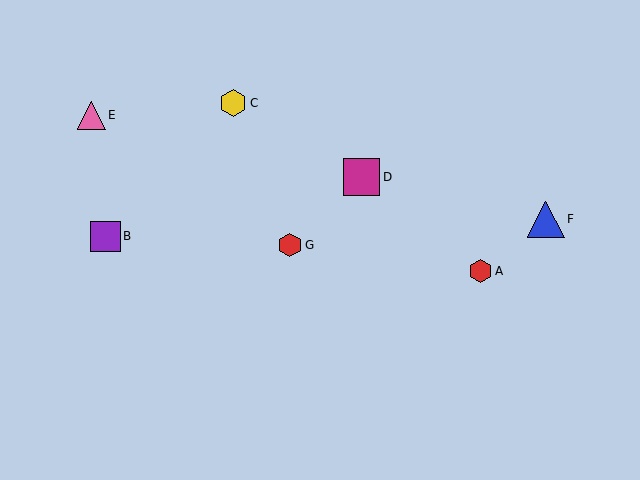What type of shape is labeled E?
Shape E is a pink triangle.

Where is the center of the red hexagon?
The center of the red hexagon is at (481, 271).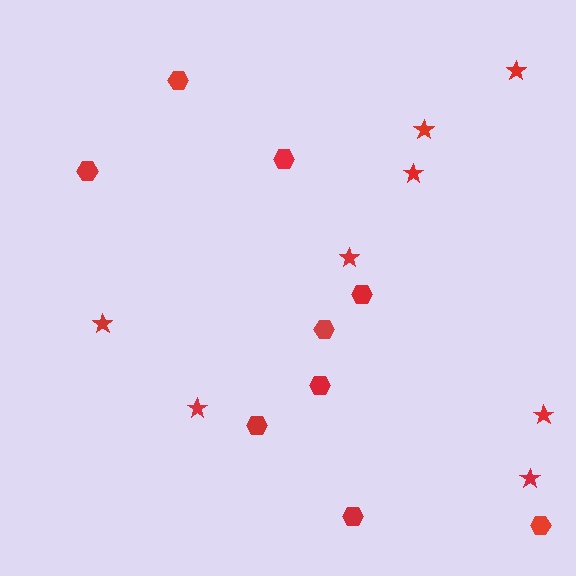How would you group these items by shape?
There are 2 groups: one group of hexagons (9) and one group of stars (8).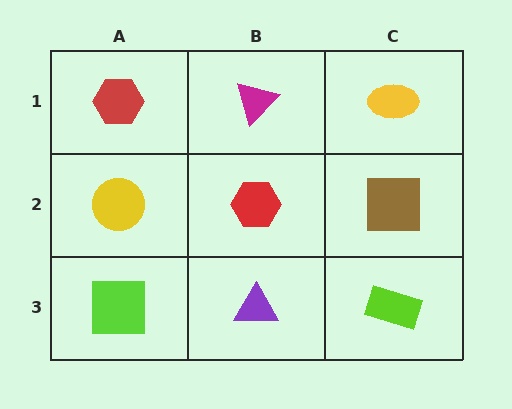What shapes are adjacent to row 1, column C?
A brown square (row 2, column C), a magenta triangle (row 1, column B).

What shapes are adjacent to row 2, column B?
A magenta triangle (row 1, column B), a purple triangle (row 3, column B), a yellow circle (row 2, column A), a brown square (row 2, column C).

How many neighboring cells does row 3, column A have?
2.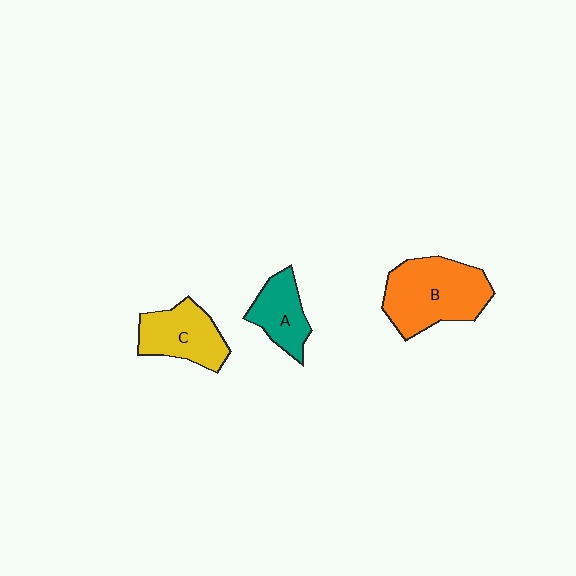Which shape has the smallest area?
Shape A (teal).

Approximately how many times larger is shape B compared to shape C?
Approximately 1.5 times.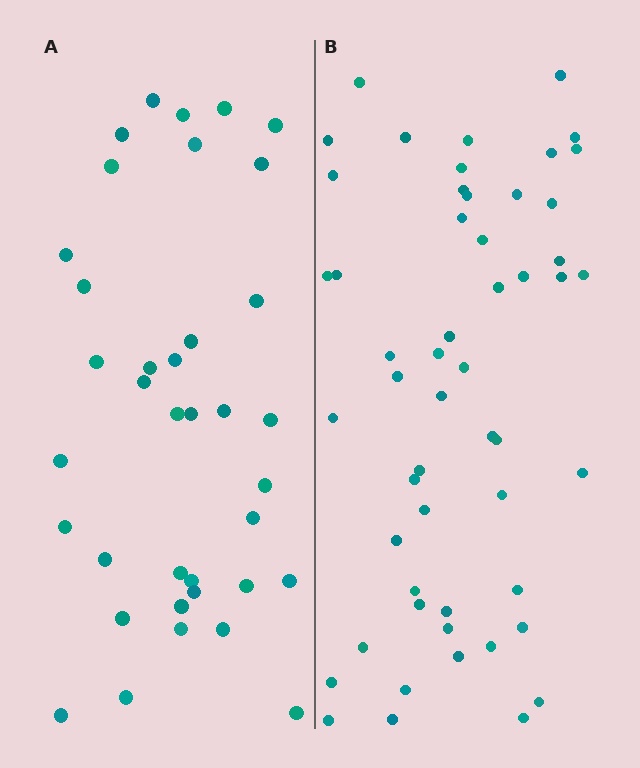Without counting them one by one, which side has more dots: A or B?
Region B (the right region) has more dots.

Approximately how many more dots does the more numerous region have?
Region B has approximately 15 more dots than region A.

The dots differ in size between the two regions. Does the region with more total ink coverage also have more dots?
No. Region A has more total ink coverage because its dots are larger, but region B actually contains more individual dots. Total area can be misleading — the number of items is what matters here.